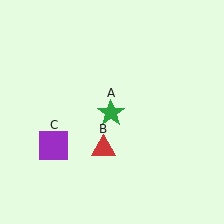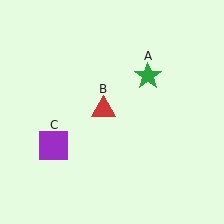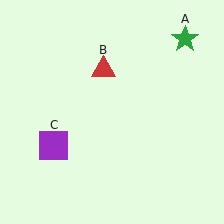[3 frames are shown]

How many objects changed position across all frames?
2 objects changed position: green star (object A), red triangle (object B).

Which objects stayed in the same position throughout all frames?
Purple square (object C) remained stationary.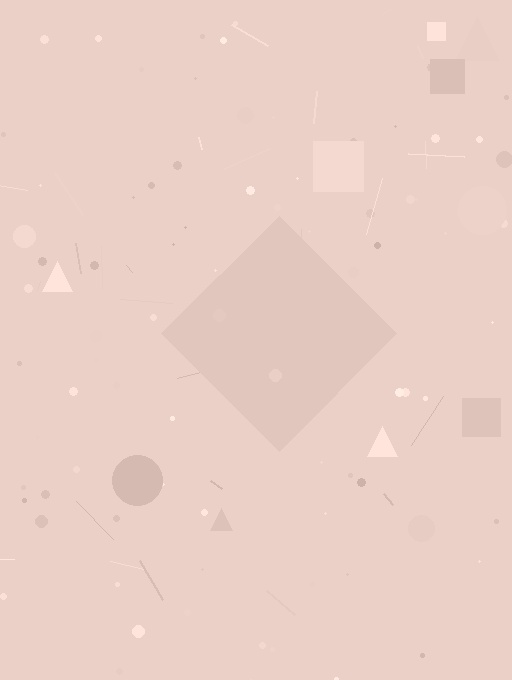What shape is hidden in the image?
A diamond is hidden in the image.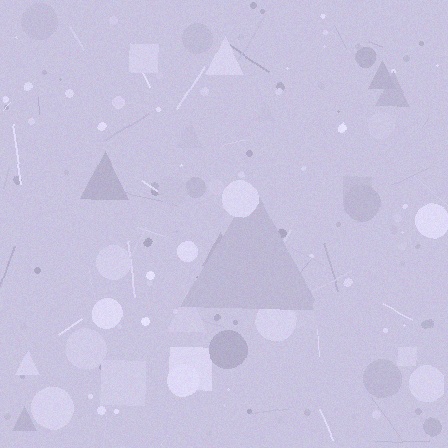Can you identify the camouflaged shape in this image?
The camouflaged shape is a triangle.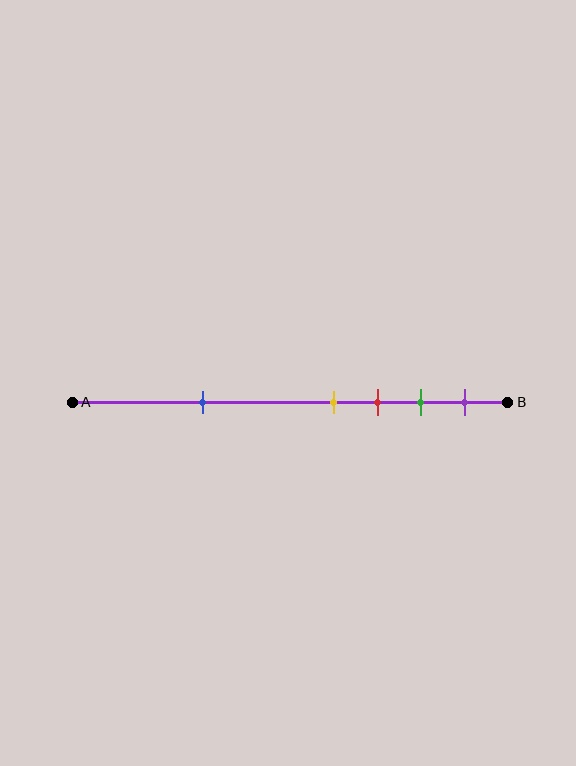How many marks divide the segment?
There are 5 marks dividing the segment.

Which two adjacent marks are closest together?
The yellow and red marks are the closest adjacent pair.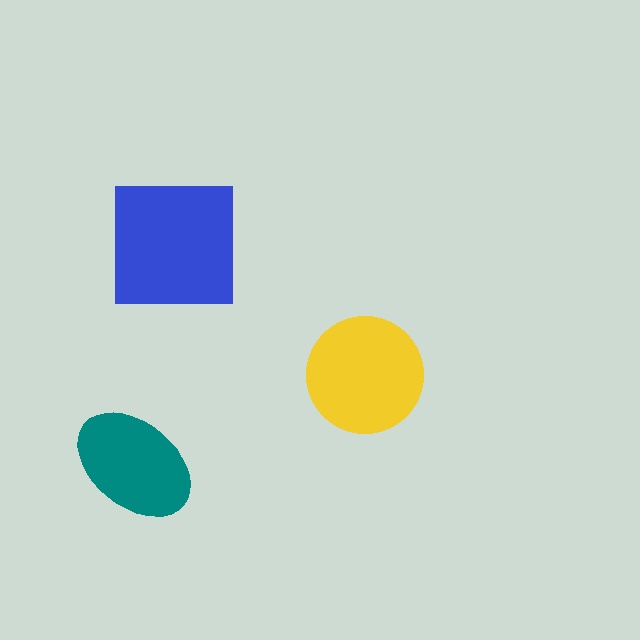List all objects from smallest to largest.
The teal ellipse, the yellow circle, the blue square.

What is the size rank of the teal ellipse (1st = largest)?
3rd.